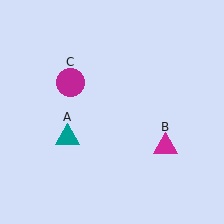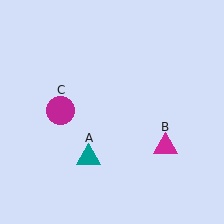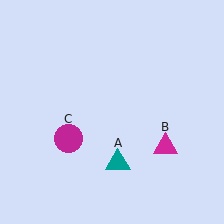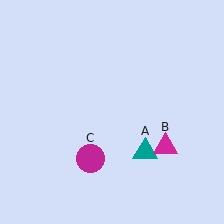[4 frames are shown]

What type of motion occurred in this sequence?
The teal triangle (object A), magenta circle (object C) rotated counterclockwise around the center of the scene.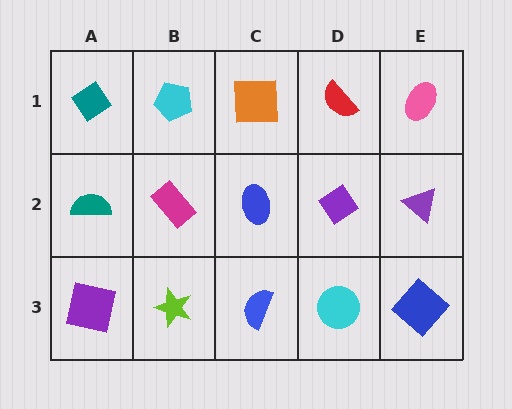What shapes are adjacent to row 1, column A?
A teal semicircle (row 2, column A), a cyan pentagon (row 1, column B).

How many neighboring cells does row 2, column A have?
3.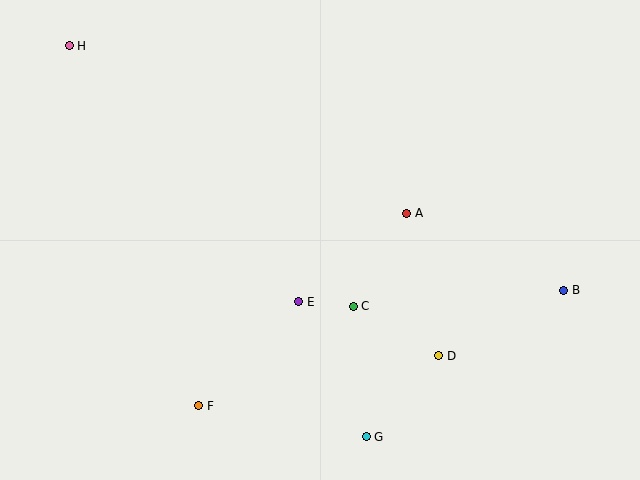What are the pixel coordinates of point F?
Point F is at (199, 406).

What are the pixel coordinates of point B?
Point B is at (564, 290).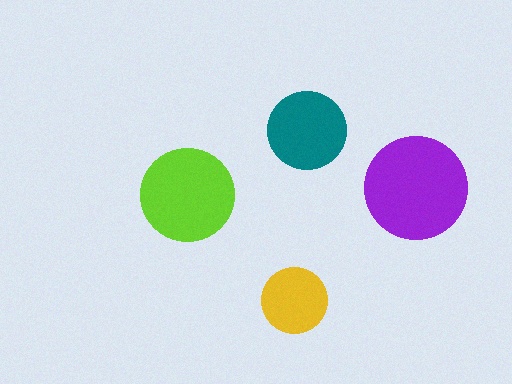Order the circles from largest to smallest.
the purple one, the lime one, the teal one, the yellow one.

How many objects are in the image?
There are 4 objects in the image.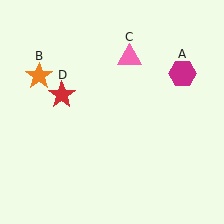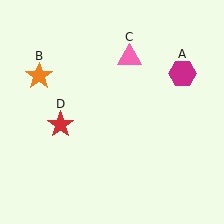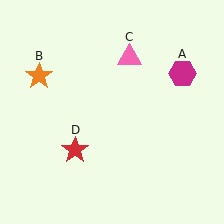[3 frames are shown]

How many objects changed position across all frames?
1 object changed position: red star (object D).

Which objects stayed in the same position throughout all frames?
Magenta hexagon (object A) and orange star (object B) and pink triangle (object C) remained stationary.